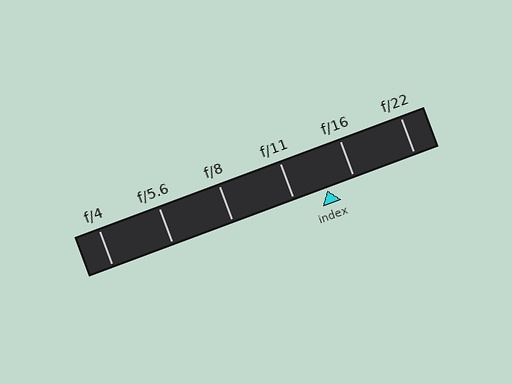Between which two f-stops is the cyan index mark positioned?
The index mark is between f/11 and f/16.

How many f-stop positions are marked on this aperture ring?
There are 6 f-stop positions marked.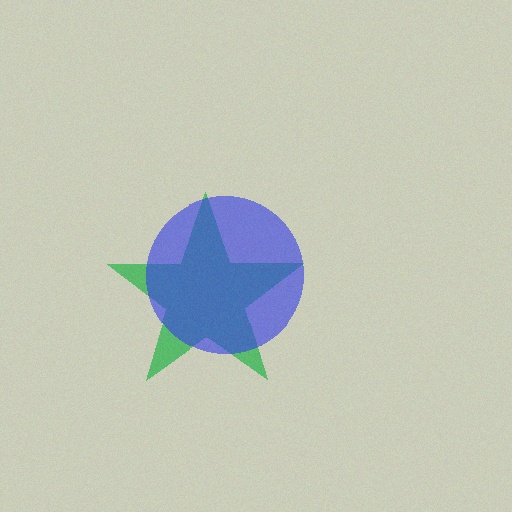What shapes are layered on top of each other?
The layered shapes are: a green star, a blue circle.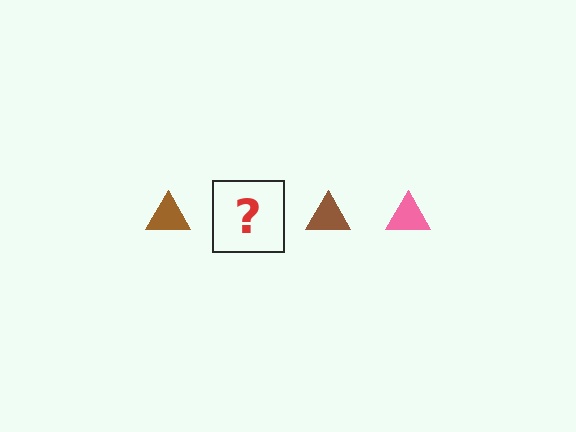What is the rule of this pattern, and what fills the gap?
The rule is that the pattern cycles through brown, pink triangles. The gap should be filled with a pink triangle.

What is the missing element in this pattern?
The missing element is a pink triangle.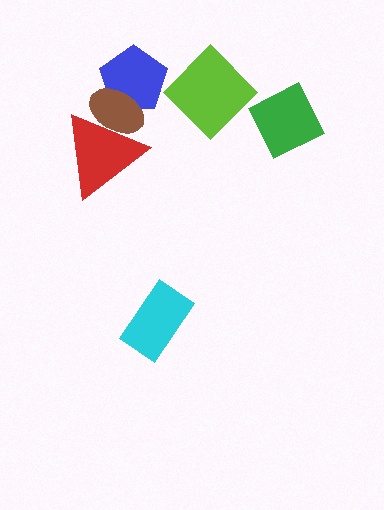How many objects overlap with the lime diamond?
0 objects overlap with the lime diamond.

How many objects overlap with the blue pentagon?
1 object overlaps with the blue pentagon.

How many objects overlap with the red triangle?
1 object overlaps with the red triangle.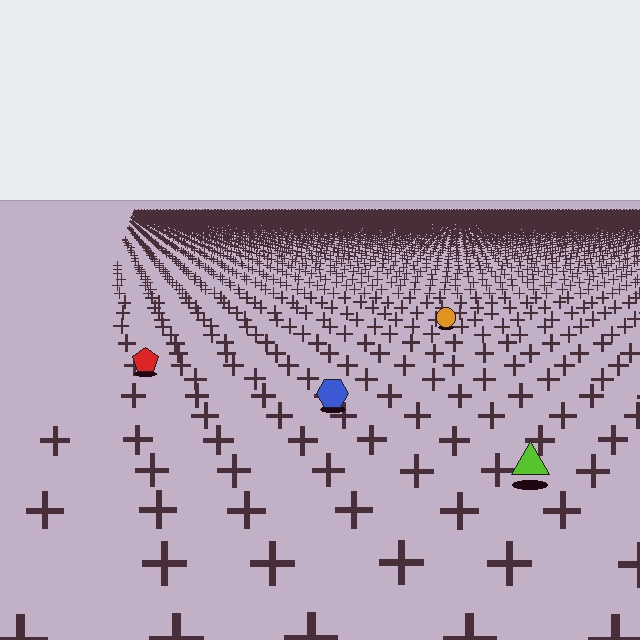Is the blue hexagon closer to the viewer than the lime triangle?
No. The lime triangle is closer — you can tell from the texture gradient: the ground texture is coarser near it.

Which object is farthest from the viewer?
The orange circle is farthest from the viewer. It appears smaller and the ground texture around it is denser.